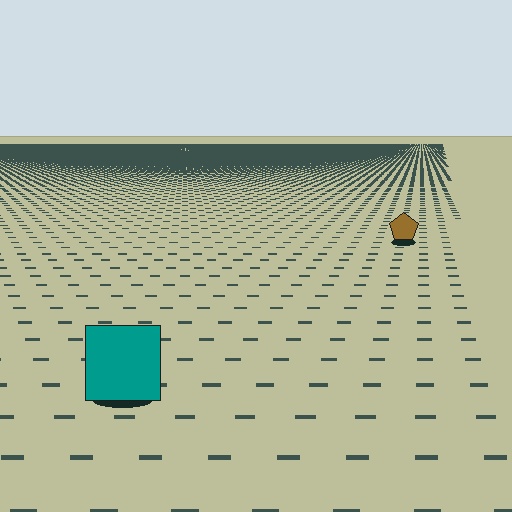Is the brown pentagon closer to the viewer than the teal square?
No. The teal square is closer — you can tell from the texture gradient: the ground texture is coarser near it.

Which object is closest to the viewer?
The teal square is closest. The texture marks near it are larger and more spread out.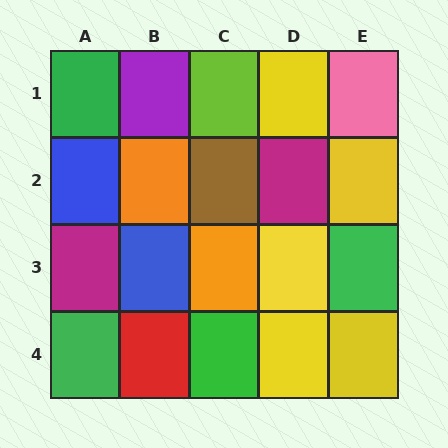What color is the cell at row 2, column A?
Blue.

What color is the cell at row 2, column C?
Brown.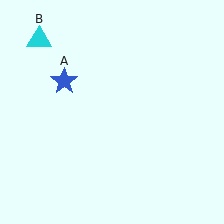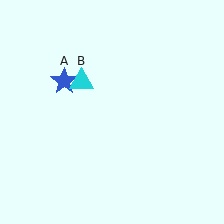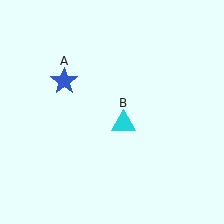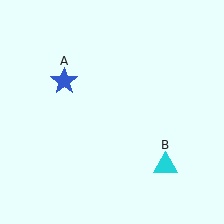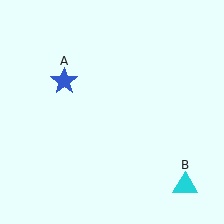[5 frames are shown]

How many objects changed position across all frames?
1 object changed position: cyan triangle (object B).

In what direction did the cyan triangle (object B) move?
The cyan triangle (object B) moved down and to the right.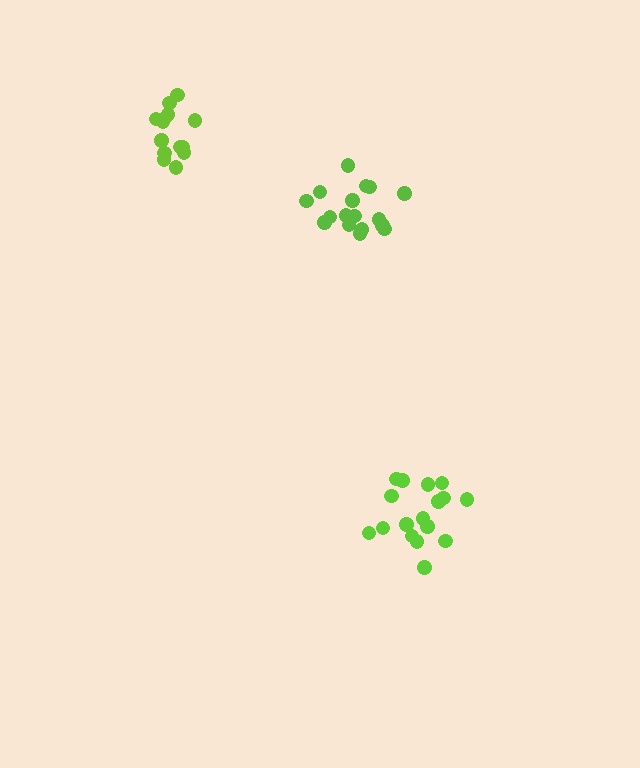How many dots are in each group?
Group 1: 18 dots, Group 2: 17 dots, Group 3: 14 dots (49 total).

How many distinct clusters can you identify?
There are 3 distinct clusters.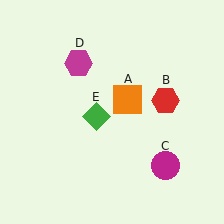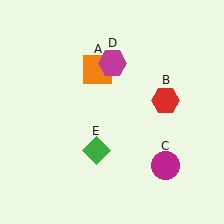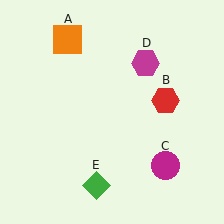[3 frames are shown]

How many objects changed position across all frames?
3 objects changed position: orange square (object A), magenta hexagon (object D), green diamond (object E).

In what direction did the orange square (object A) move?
The orange square (object A) moved up and to the left.